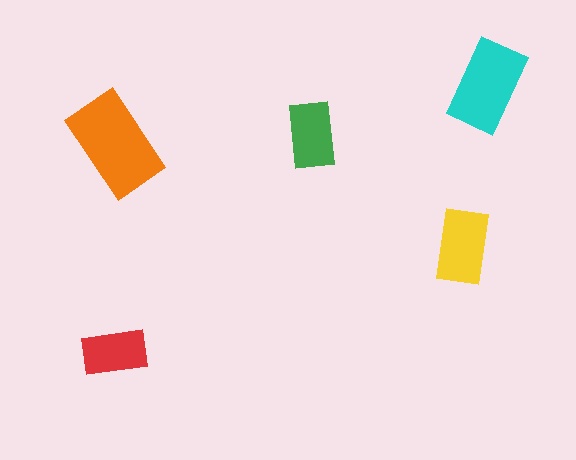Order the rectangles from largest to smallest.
the orange one, the cyan one, the yellow one, the green one, the red one.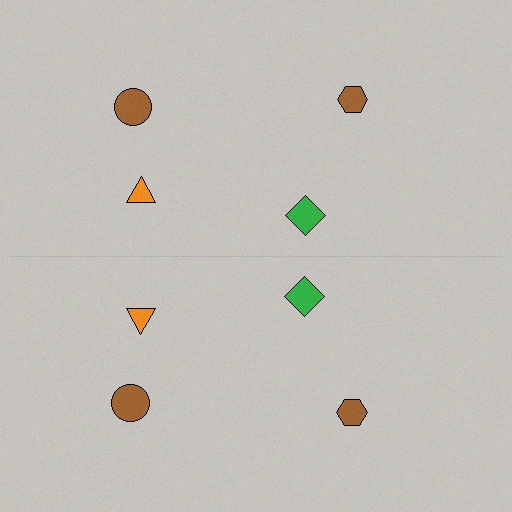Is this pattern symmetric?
Yes, this pattern has bilateral (reflection) symmetry.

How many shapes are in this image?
There are 8 shapes in this image.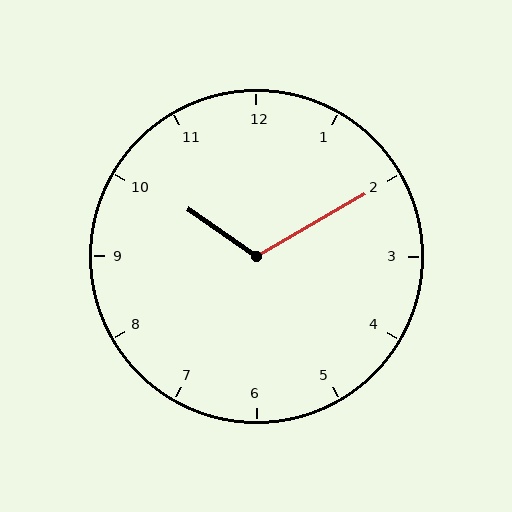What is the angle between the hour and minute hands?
Approximately 115 degrees.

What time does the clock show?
10:10.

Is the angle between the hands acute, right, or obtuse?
It is obtuse.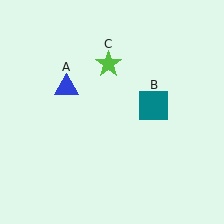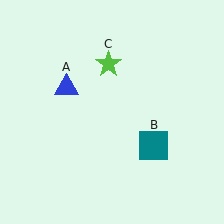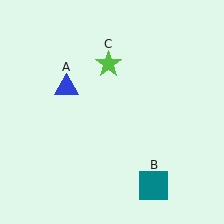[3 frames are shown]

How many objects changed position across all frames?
1 object changed position: teal square (object B).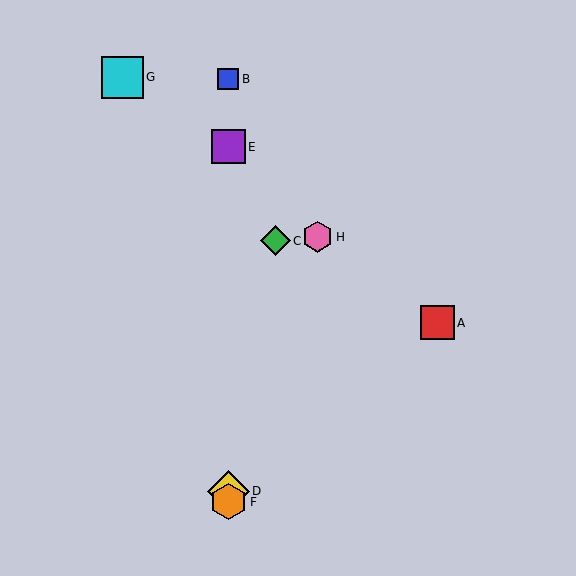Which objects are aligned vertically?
Objects B, D, E, F are aligned vertically.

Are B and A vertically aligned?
No, B is at x≈228 and A is at x≈437.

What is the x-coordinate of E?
Object E is at x≈228.